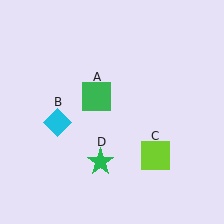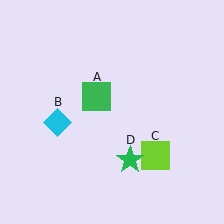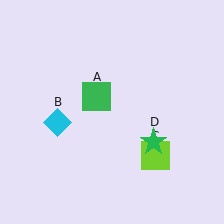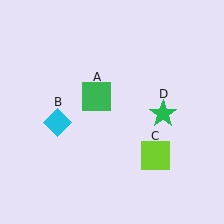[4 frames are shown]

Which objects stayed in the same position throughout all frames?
Green square (object A) and cyan diamond (object B) and lime square (object C) remained stationary.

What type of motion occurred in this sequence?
The green star (object D) rotated counterclockwise around the center of the scene.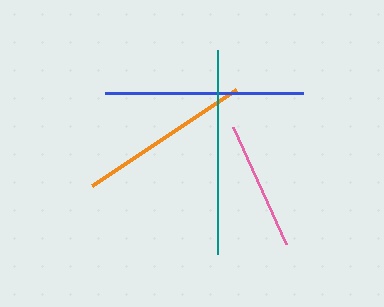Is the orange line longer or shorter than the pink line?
The orange line is longer than the pink line.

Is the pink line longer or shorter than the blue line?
The blue line is longer than the pink line.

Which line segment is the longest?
The teal line is the longest at approximately 204 pixels.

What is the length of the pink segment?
The pink segment is approximately 129 pixels long.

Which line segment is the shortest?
The pink line is the shortest at approximately 129 pixels.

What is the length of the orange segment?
The orange segment is approximately 173 pixels long.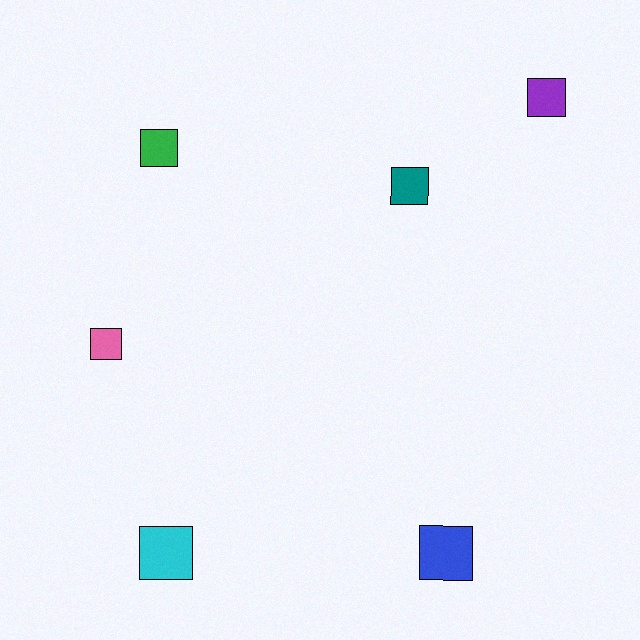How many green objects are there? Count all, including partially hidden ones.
There is 1 green object.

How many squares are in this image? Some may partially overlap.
There are 6 squares.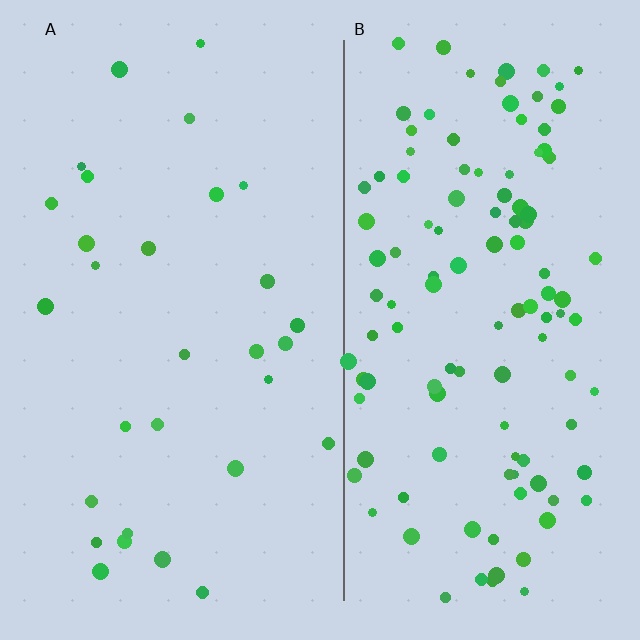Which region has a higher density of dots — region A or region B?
B (the right).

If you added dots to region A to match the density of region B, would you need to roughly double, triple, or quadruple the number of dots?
Approximately quadruple.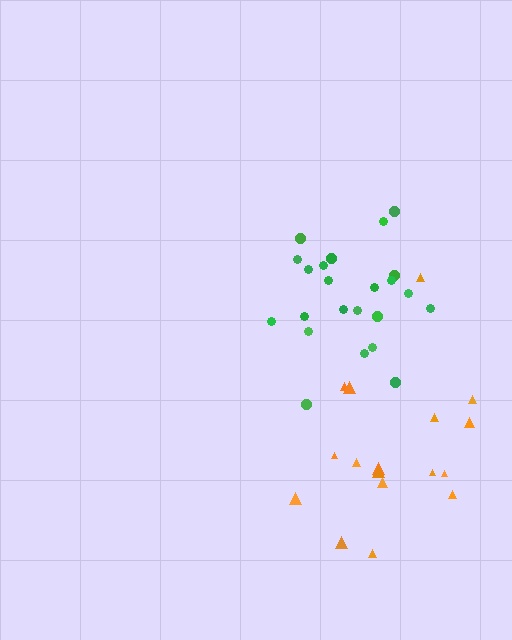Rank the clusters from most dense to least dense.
green, orange.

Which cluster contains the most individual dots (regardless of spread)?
Green (23).